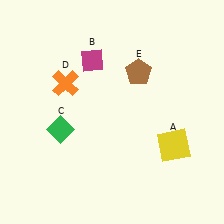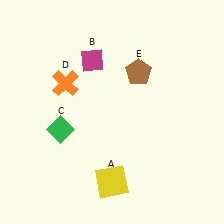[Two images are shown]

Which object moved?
The yellow square (A) moved left.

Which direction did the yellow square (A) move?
The yellow square (A) moved left.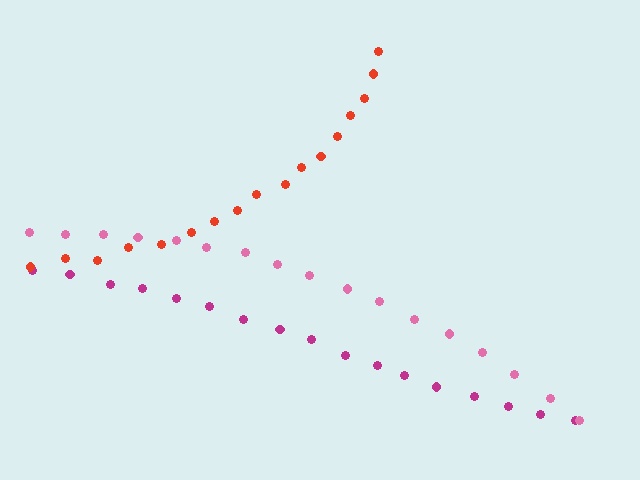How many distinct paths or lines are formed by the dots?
There are 3 distinct paths.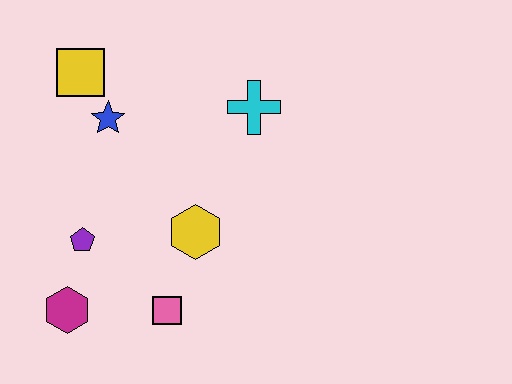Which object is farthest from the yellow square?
The pink square is farthest from the yellow square.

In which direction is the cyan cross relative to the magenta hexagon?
The cyan cross is above the magenta hexagon.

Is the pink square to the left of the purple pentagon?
No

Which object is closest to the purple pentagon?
The magenta hexagon is closest to the purple pentagon.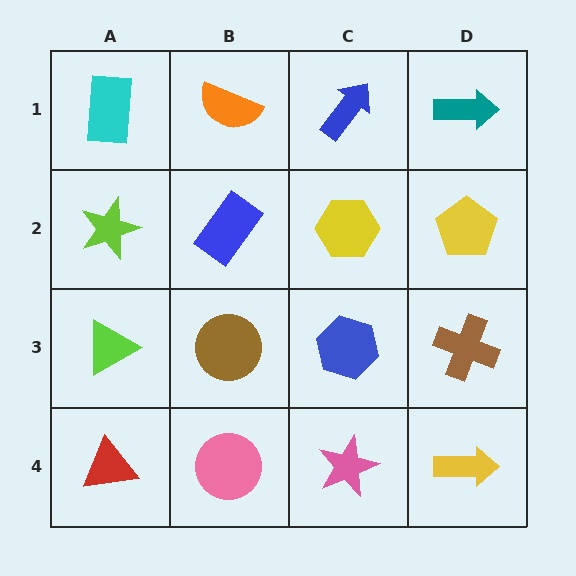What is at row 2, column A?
A lime star.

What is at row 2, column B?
A blue rectangle.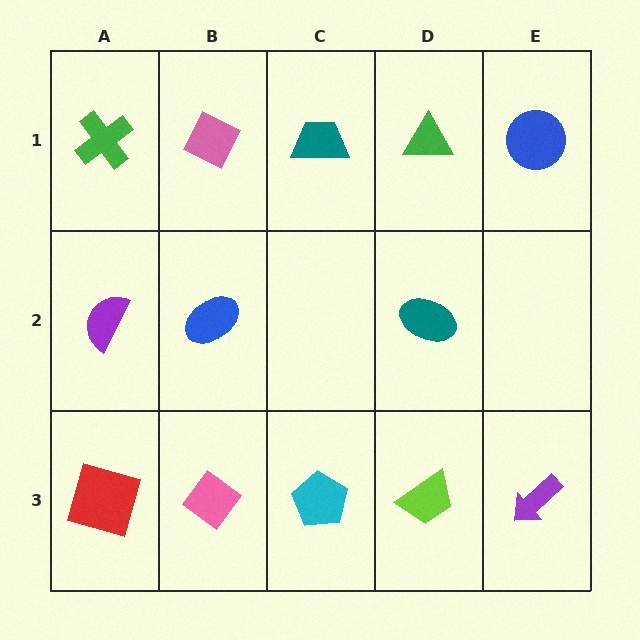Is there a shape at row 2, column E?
No, that cell is empty.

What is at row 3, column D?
A lime trapezoid.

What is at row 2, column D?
A teal ellipse.